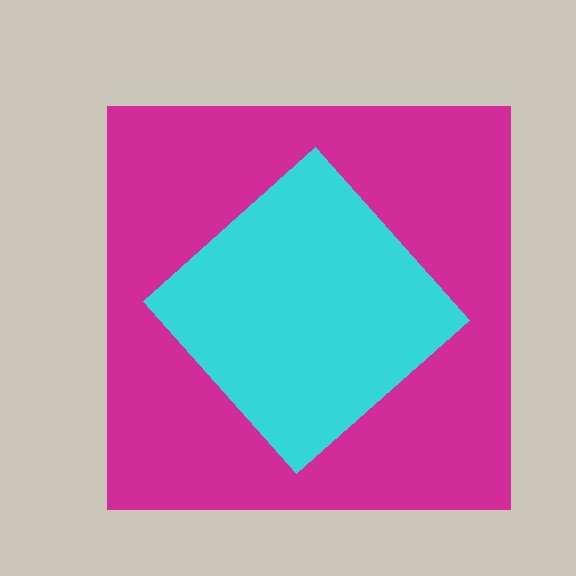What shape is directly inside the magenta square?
The cyan diamond.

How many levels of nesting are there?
2.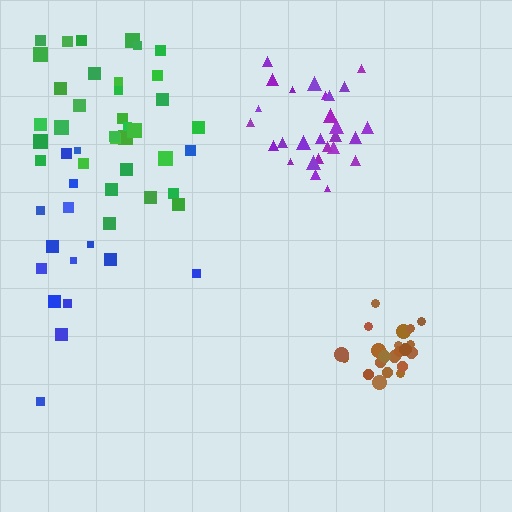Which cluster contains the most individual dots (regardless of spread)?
Green (34).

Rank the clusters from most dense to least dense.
brown, purple, green, blue.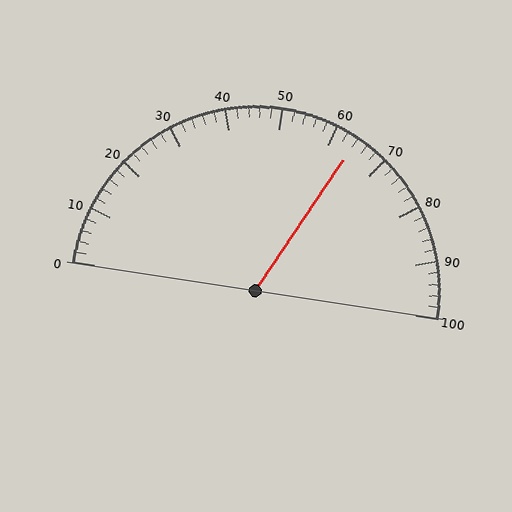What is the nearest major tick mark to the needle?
The nearest major tick mark is 60.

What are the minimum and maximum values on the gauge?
The gauge ranges from 0 to 100.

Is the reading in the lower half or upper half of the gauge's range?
The reading is in the upper half of the range (0 to 100).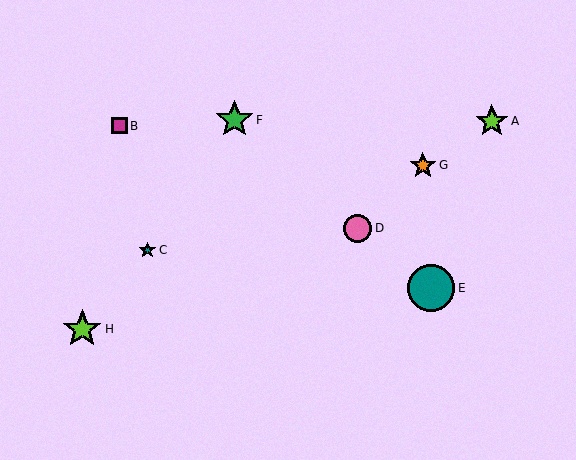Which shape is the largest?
The teal circle (labeled E) is the largest.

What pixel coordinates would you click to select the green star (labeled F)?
Click at (234, 120) to select the green star F.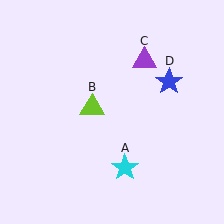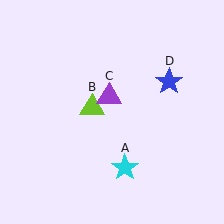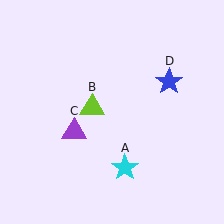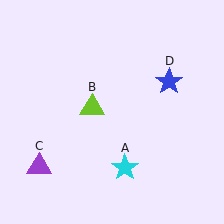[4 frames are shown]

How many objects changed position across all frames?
1 object changed position: purple triangle (object C).